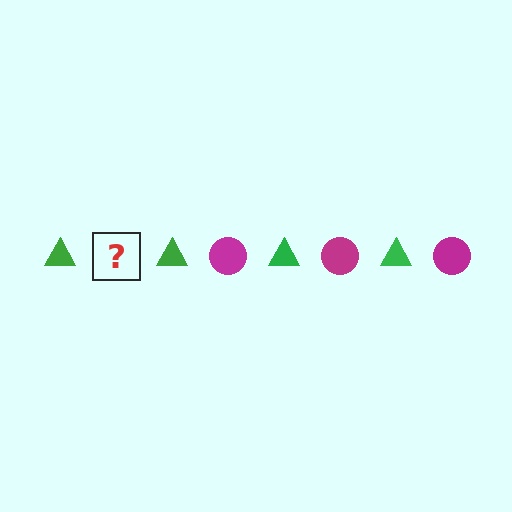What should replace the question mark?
The question mark should be replaced with a magenta circle.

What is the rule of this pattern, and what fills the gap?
The rule is that the pattern alternates between green triangle and magenta circle. The gap should be filled with a magenta circle.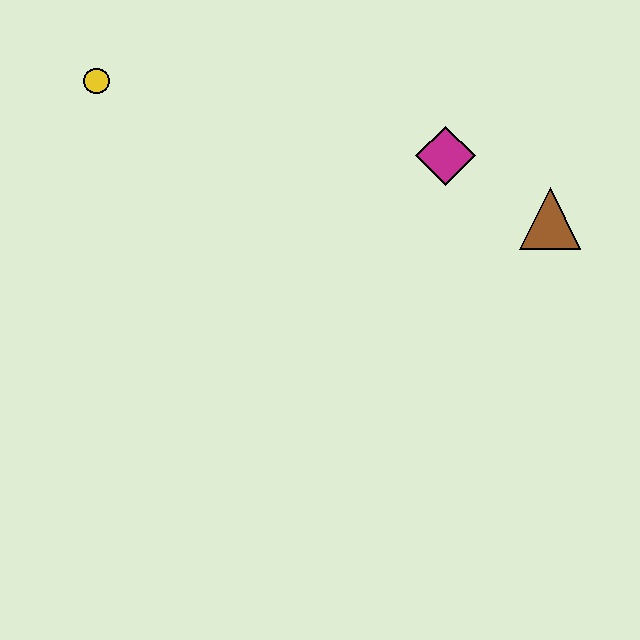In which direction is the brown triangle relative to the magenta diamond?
The brown triangle is to the right of the magenta diamond.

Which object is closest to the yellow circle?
The magenta diamond is closest to the yellow circle.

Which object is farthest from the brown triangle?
The yellow circle is farthest from the brown triangle.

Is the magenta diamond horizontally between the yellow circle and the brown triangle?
Yes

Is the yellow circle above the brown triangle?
Yes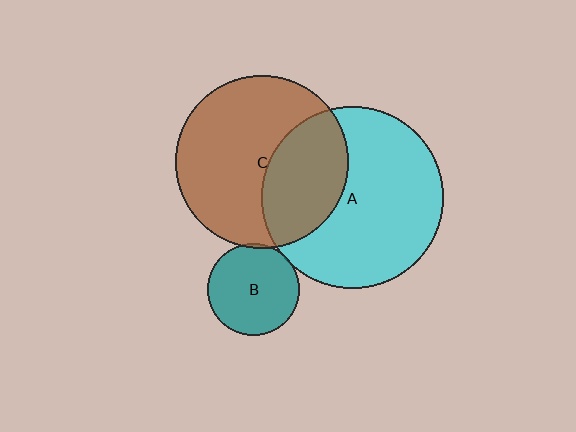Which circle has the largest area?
Circle A (cyan).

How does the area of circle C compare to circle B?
Approximately 3.6 times.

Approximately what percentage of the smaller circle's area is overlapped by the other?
Approximately 35%.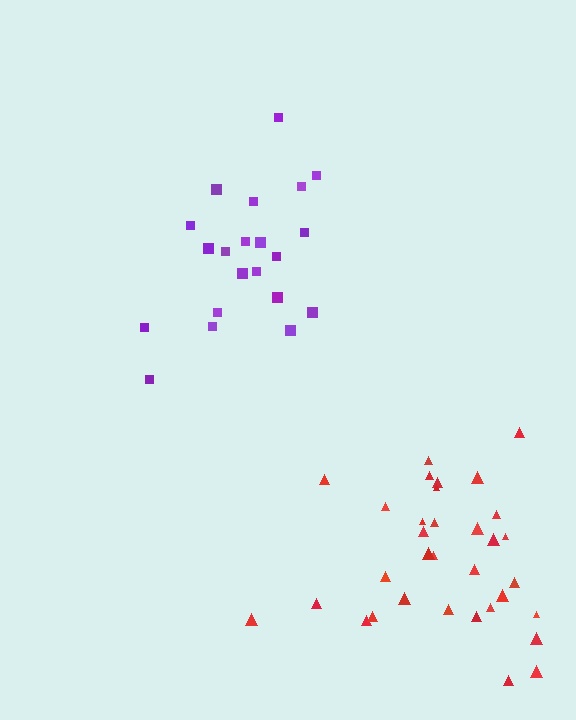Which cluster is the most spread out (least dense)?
Purple.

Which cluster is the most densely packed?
Red.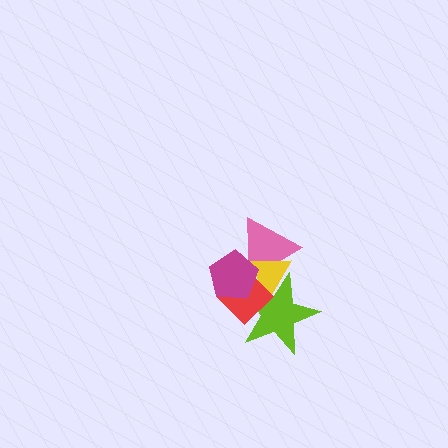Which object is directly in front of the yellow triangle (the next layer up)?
The lime star is directly in front of the yellow triangle.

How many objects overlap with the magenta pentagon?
4 objects overlap with the magenta pentagon.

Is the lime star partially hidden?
Yes, it is partially covered by another shape.